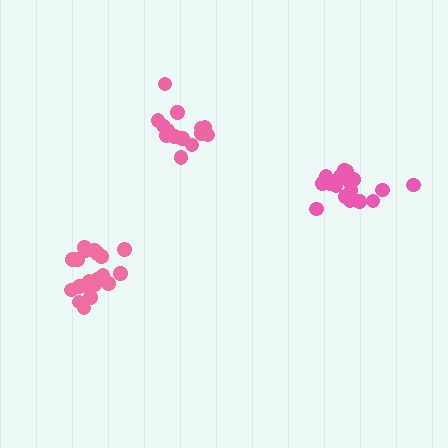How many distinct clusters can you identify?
There are 3 distinct clusters.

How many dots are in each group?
Group 1: 20 dots, Group 2: 18 dots, Group 3: 15 dots (53 total).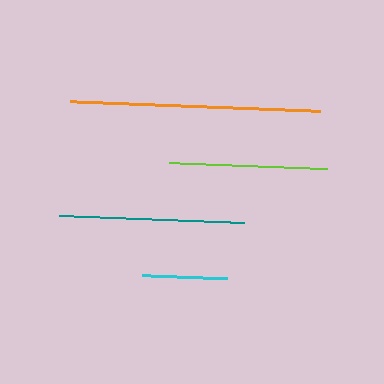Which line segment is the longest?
The orange line is the longest at approximately 250 pixels.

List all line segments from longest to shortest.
From longest to shortest: orange, teal, lime, cyan.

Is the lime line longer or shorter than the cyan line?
The lime line is longer than the cyan line.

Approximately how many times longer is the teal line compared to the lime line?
The teal line is approximately 1.2 times the length of the lime line.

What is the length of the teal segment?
The teal segment is approximately 185 pixels long.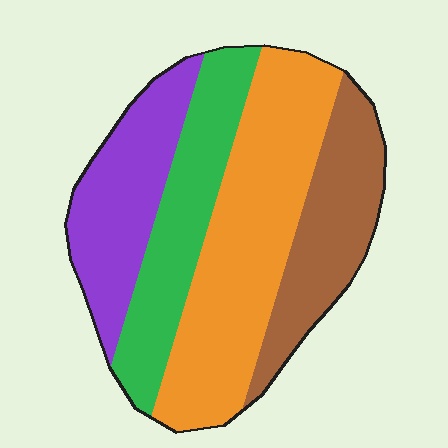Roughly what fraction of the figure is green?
Green takes up about one fifth (1/5) of the figure.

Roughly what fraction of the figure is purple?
Purple covers roughly 20% of the figure.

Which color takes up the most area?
Orange, at roughly 35%.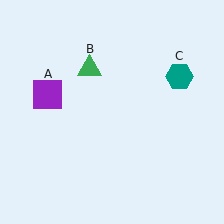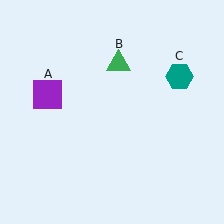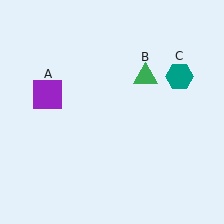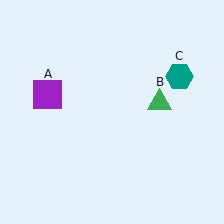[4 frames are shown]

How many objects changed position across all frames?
1 object changed position: green triangle (object B).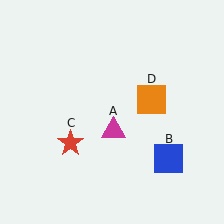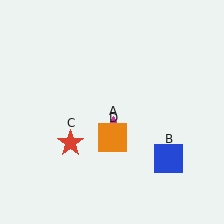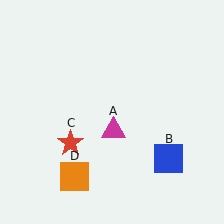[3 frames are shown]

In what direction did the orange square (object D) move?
The orange square (object D) moved down and to the left.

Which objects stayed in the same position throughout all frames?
Magenta triangle (object A) and blue square (object B) and red star (object C) remained stationary.